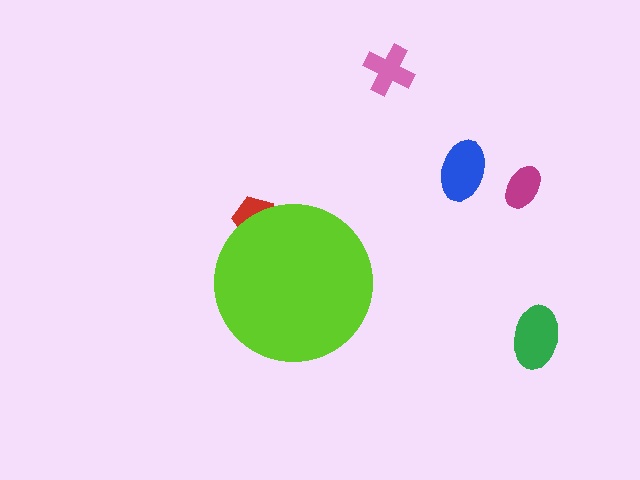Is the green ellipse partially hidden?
No, the green ellipse is fully visible.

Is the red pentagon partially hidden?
Yes, the red pentagon is partially hidden behind the lime circle.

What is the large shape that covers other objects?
A lime circle.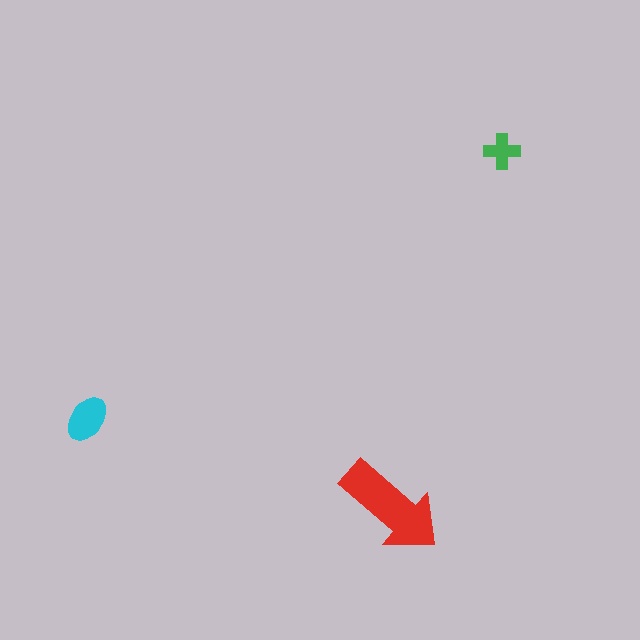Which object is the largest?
The red arrow.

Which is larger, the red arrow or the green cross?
The red arrow.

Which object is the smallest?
The green cross.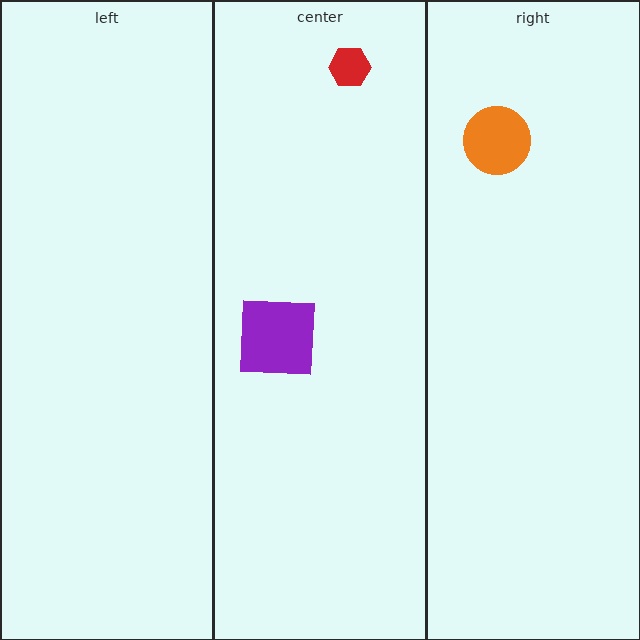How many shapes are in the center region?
2.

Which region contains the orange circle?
The right region.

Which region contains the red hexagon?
The center region.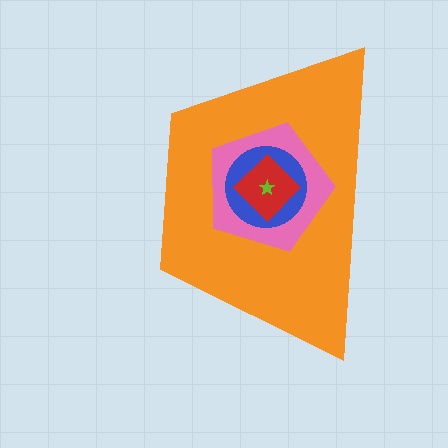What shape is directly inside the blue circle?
The red diamond.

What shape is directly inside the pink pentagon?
The blue circle.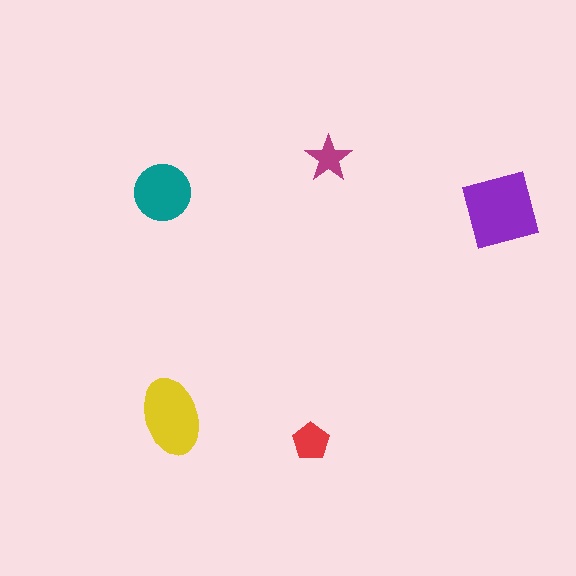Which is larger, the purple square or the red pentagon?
The purple square.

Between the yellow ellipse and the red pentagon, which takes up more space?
The yellow ellipse.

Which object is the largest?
The purple square.